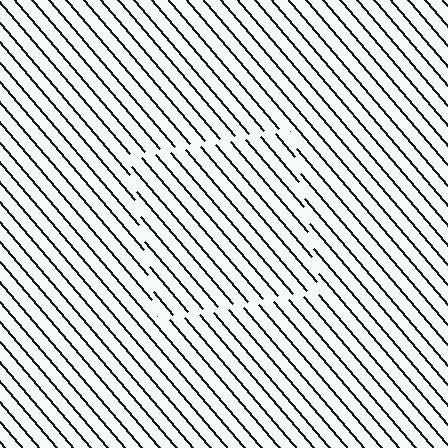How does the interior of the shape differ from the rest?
The interior of the shape contains the same grating, shifted by half a period — the contour is defined by the phase discontinuity where line-ends from the inner and outer gratings abut.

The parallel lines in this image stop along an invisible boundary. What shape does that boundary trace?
An illusory square. The interior of the shape contains the same grating, shifted by half a period — the contour is defined by the phase discontinuity where line-ends from the inner and outer gratings abut.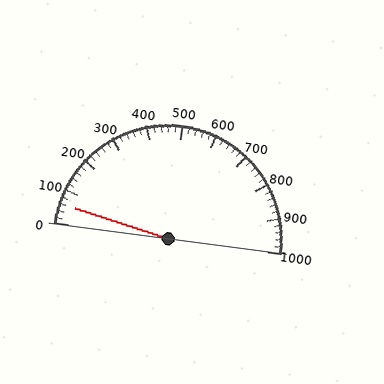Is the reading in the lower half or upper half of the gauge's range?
The reading is in the lower half of the range (0 to 1000).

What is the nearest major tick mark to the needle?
The nearest major tick mark is 100.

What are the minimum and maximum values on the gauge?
The gauge ranges from 0 to 1000.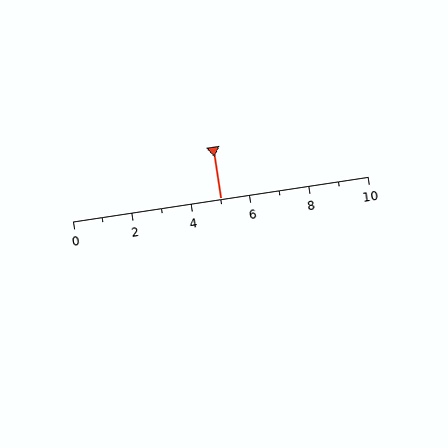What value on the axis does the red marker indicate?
The marker indicates approximately 5.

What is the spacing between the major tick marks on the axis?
The major ticks are spaced 2 apart.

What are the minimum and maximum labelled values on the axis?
The axis runs from 0 to 10.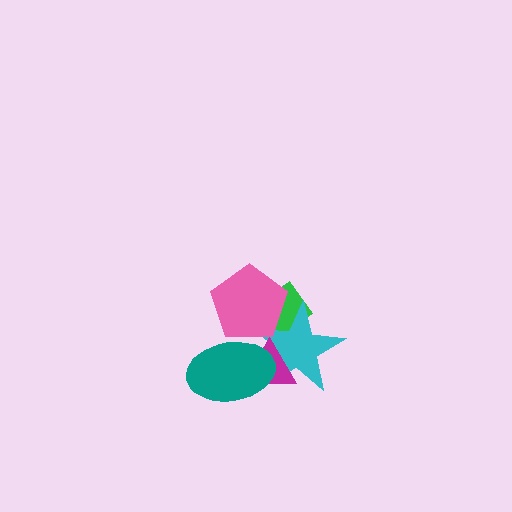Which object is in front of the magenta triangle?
The teal ellipse is in front of the magenta triangle.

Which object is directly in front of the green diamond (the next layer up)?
The cyan star is directly in front of the green diamond.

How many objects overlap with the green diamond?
2 objects overlap with the green diamond.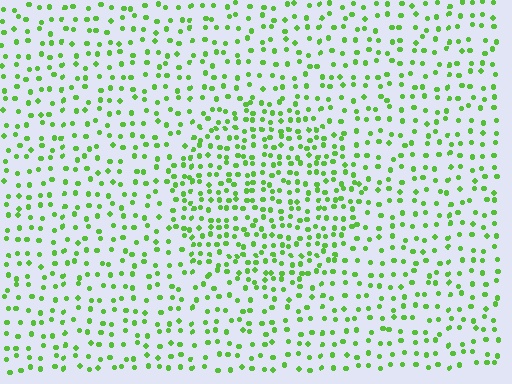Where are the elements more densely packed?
The elements are more densely packed inside the circle boundary.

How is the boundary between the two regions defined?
The boundary is defined by a change in element density (approximately 1.7x ratio). All elements are the same color, size, and shape.